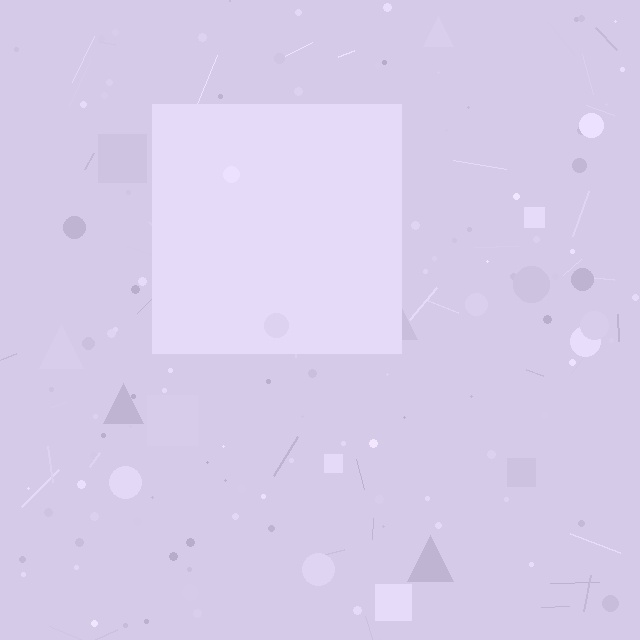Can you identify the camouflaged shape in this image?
The camouflaged shape is a square.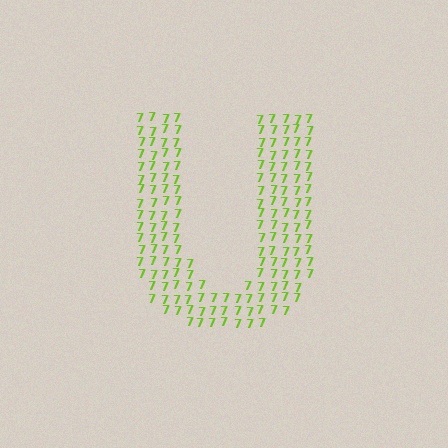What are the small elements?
The small elements are digit 7's.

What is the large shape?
The large shape is the letter U.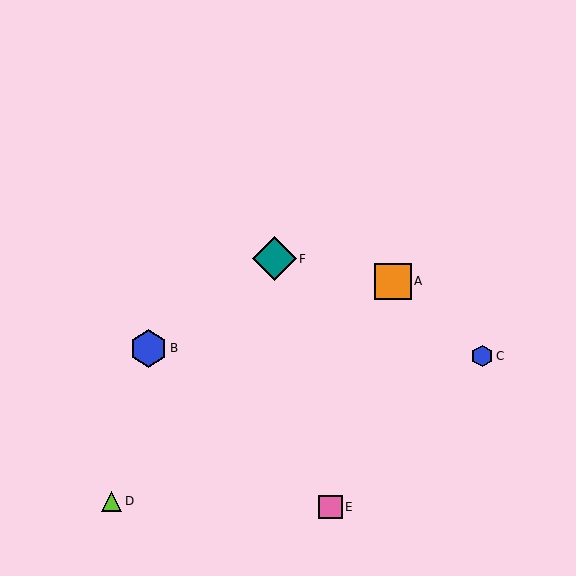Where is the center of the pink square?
The center of the pink square is at (330, 507).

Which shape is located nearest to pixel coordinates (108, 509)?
The lime triangle (labeled D) at (112, 501) is nearest to that location.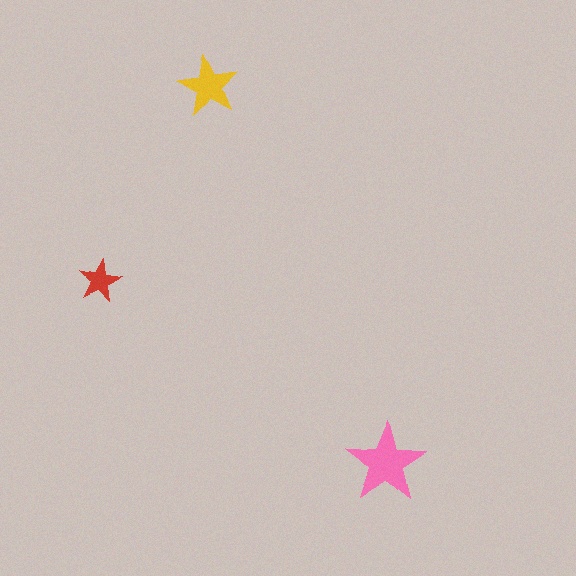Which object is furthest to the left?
The red star is leftmost.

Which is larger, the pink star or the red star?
The pink one.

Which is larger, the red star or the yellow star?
The yellow one.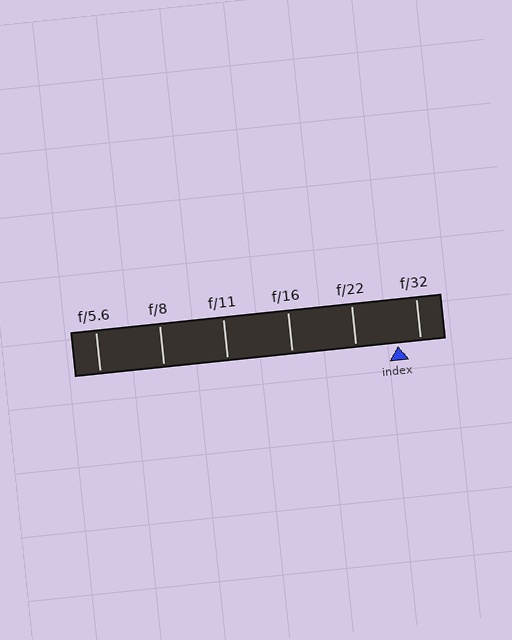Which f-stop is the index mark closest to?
The index mark is closest to f/32.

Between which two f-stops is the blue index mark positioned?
The index mark is between f/22 and f/32.